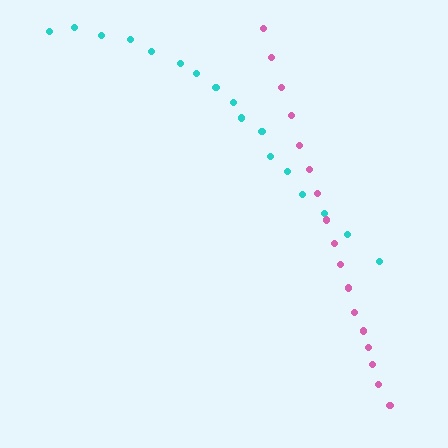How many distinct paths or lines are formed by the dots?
There are 2 distinct paths.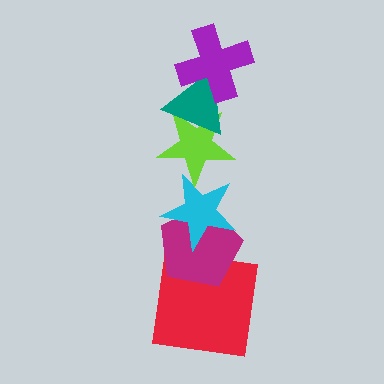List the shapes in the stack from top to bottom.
From top to bottom: the purple cross, the teal triangle, the lime star, the cyan star, the magenta pentagon, the red square.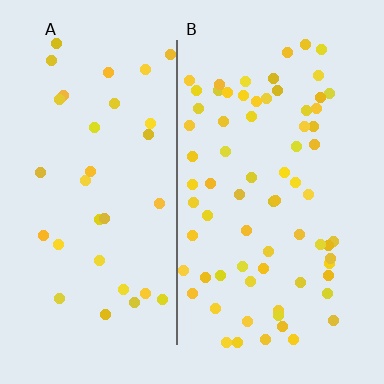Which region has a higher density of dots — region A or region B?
B (the right).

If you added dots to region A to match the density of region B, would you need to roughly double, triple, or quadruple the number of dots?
Approximately double.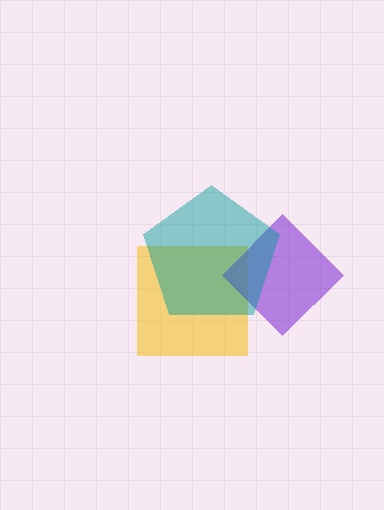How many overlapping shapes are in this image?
There are 3 overlapping shapes in the image.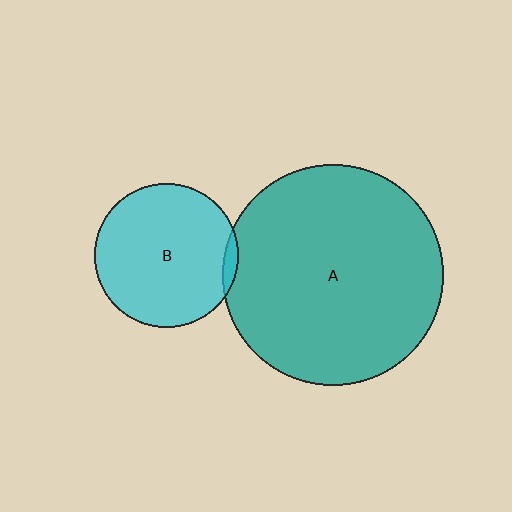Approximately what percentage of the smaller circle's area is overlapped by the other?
Approximately 5%.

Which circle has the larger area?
Circle A (teal).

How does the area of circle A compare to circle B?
Approximately 2.3 times.